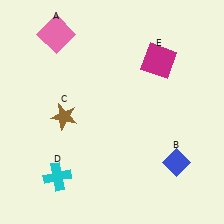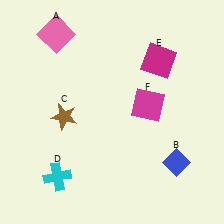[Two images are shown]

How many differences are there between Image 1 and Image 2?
There is 1 difference between the two images.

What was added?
A magenta square (F) was added in Image 2.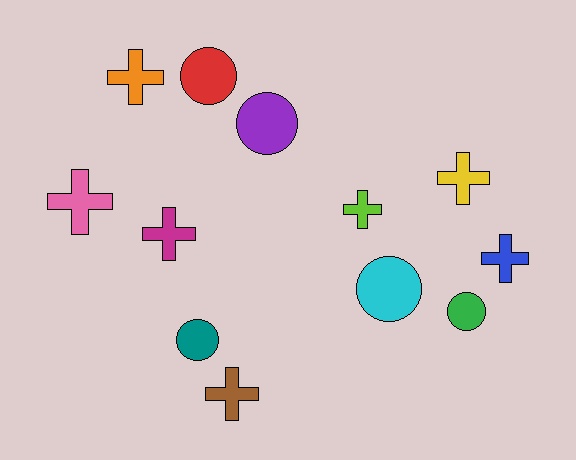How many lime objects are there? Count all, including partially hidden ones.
There is 1 lime object.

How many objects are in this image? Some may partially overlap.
There are 12 objects.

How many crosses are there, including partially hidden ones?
There are 7 crosses.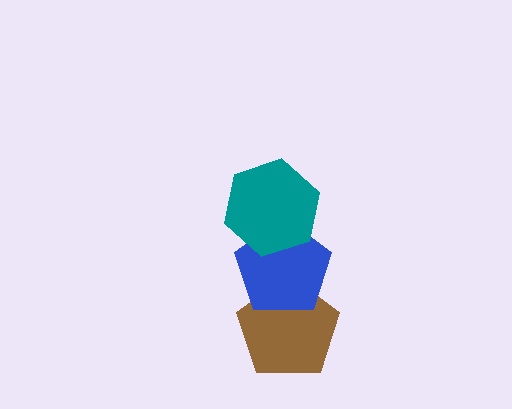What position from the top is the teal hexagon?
The teal hexagon is 1st from the top.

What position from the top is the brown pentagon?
The brown pentagon is 3rd from the top.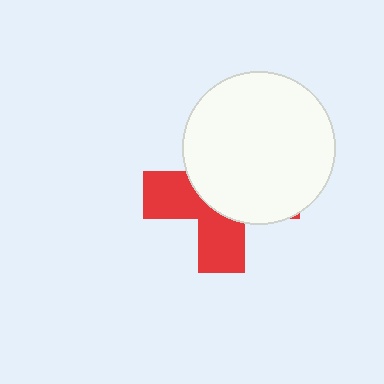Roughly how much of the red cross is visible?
A small part of it is visible (roughly 42%).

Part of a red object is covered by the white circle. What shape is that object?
It is a cross.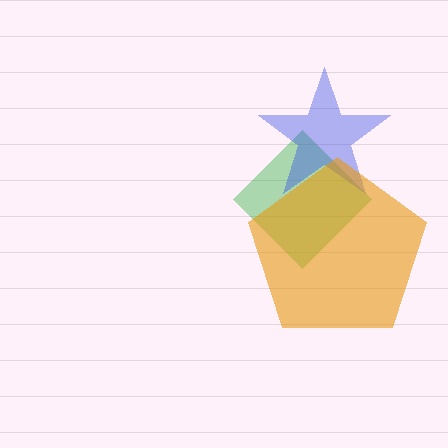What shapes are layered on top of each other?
The layered shapes are: a green diamond, a blue star, an orange pentagon.